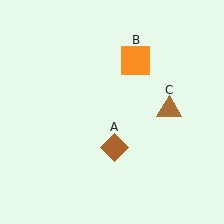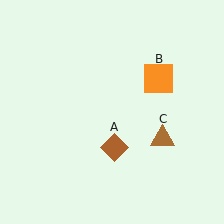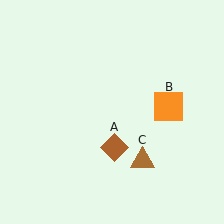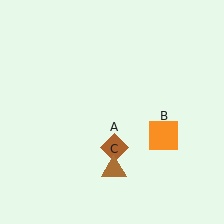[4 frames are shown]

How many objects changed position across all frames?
2 objects changed position: orange square (object B), brown triangle (object C).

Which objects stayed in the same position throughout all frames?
Brown diamond (object A) remained stationary.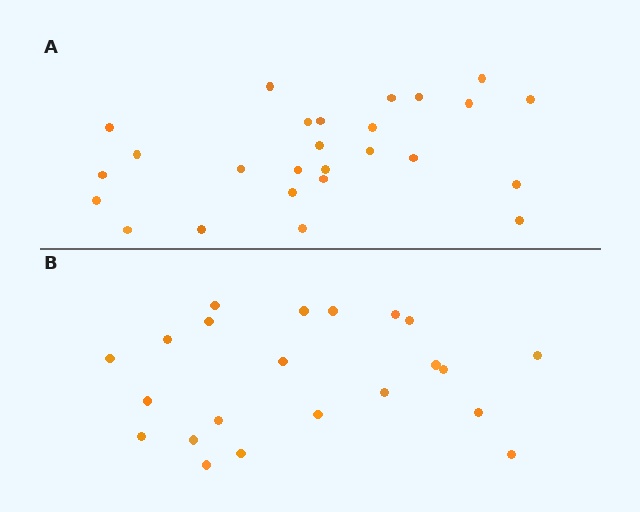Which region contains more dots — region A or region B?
Region A (the top region) has more dots.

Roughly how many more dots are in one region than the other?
Region A has about 4 more dots than region B.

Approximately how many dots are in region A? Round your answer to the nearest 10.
About 30 dots. (The exact count is 26, which rounds to 30.)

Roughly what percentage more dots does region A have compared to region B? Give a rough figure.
About 20% more.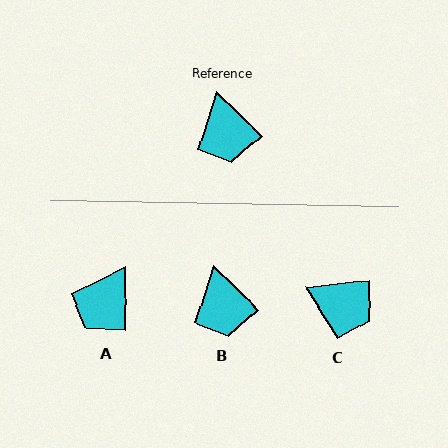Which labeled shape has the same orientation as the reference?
B.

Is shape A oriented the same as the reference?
No, it is off by about 46 degrees.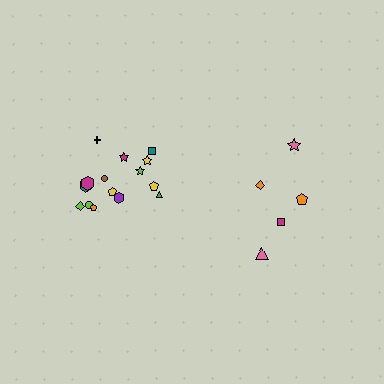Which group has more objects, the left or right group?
The left group.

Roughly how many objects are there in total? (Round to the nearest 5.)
Roughly 20 objects in total.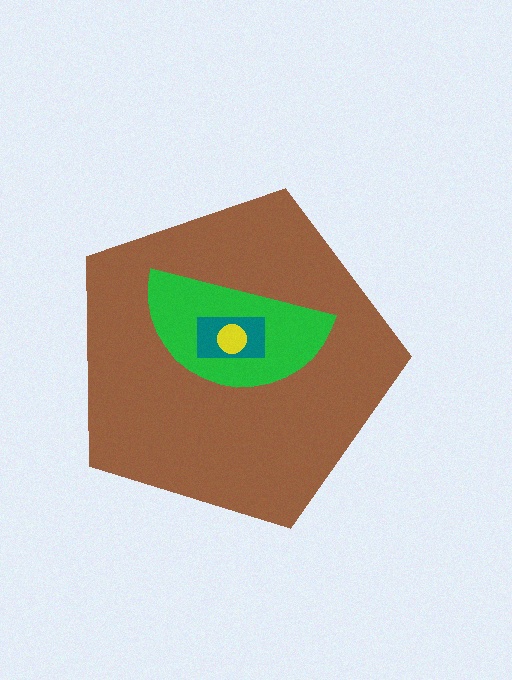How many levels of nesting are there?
4.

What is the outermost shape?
The brown pentagon.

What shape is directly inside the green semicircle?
The teal rectangle.